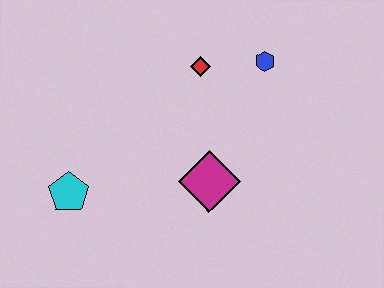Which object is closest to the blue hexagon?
The red diamond is closest to the blue hexagon.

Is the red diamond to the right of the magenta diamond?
No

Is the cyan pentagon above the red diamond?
No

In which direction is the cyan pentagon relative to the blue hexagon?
The cyan pentagon is to the left of the blue hexagon.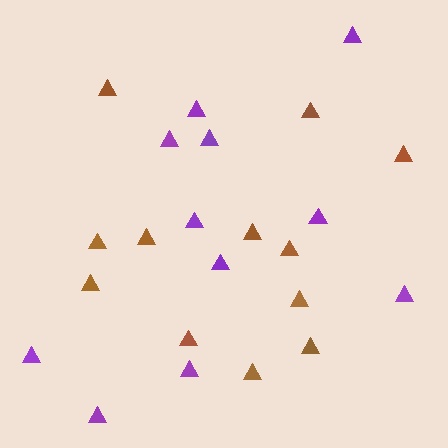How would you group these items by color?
There are 2 groups: one group of purple triangles (11) and one group of brown triangles (12).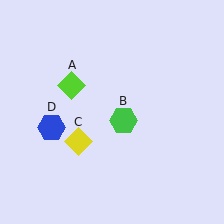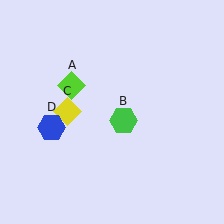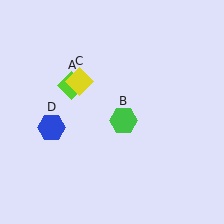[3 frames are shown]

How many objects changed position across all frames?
1 object changed position: yellow diamond (object C).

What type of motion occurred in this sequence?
The yellow diamond (object C) rotated clockwise around the center of the scene.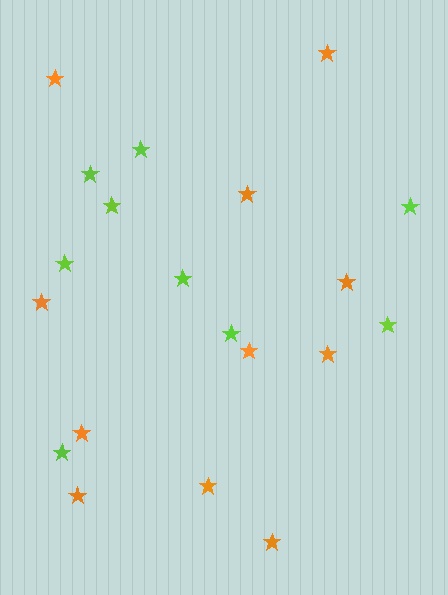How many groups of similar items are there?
There are 2 groups: one group of orange stars (11) and one group of lime stars (9).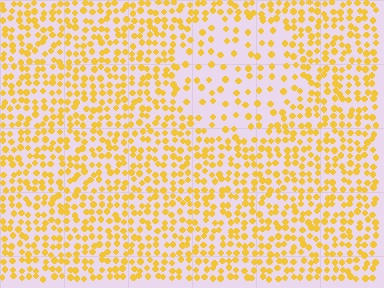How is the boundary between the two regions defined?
The boundary is defined by a change in element density (approximately 2.3x ratio). All elements are the same color, size, and shape.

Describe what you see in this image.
The image contains small yellow elements arranged at two different densities. A circle-shaped region is visible where the elements are less densely packed than the surrounding area.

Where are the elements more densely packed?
The elements are more densely packed outside the circle boundary.